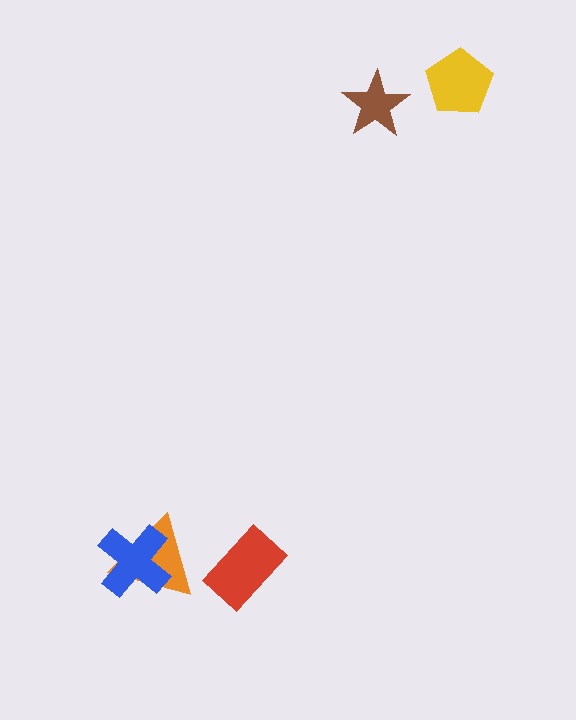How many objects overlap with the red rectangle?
0 objects overlap with the red rectangle.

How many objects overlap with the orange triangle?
1 object overlaps with the orange triangle.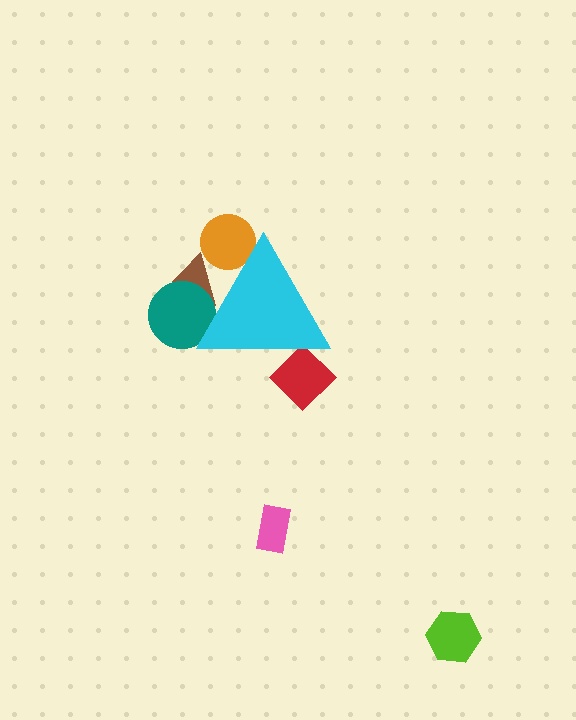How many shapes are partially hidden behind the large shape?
4 shapes are partially hidden.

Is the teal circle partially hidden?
Yes, the teal circle is partially hidden behind the cyan triangle.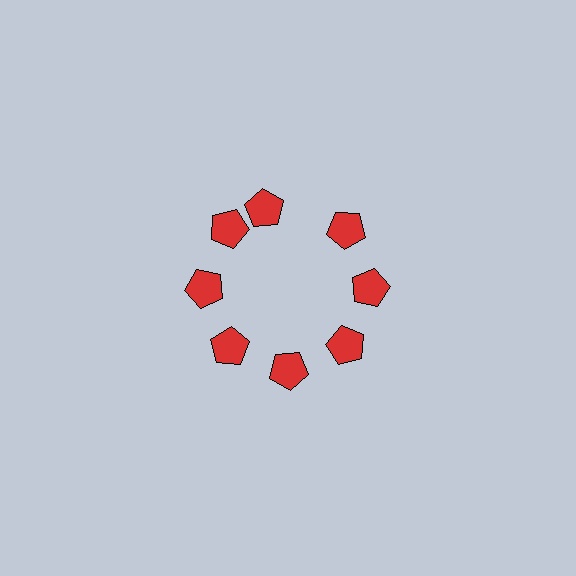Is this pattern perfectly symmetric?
No. The 8 red pentagons are arranged in a ring, but one element near the 12 o'clock position is rotated out of alignment along the ring, breaking the 8-fold rotational symmetry.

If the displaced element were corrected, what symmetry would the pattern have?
It would have 8-fold rotational symmetry — the pattern would map onto itself every 45 degrees.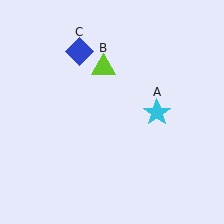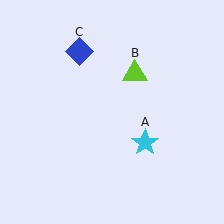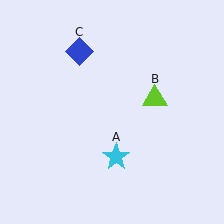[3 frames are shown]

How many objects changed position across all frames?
2 objects changed position: cyan star (object A), lime triangle (object B).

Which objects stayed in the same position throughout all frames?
Blue diamond (object C) remained stationary.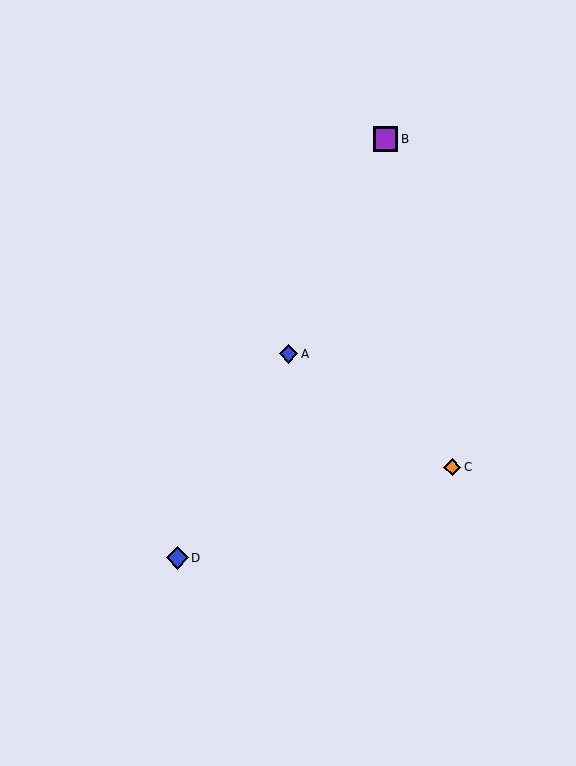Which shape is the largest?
The purple square (labeled B) is the largest.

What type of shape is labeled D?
Shape D is a blue diamond.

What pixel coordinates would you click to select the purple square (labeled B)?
Click at (385, 139) to select the purple square B.